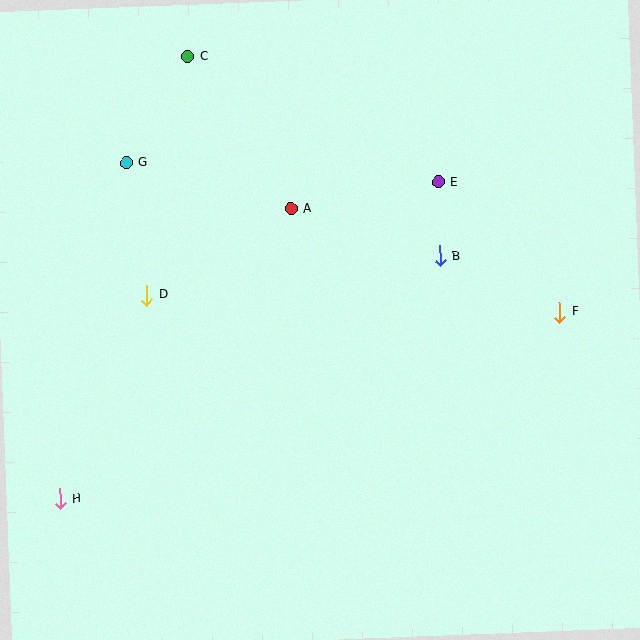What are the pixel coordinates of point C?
Point C is at (187, 57).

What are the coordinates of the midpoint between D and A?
The midpoint between D and A is at (219, 252).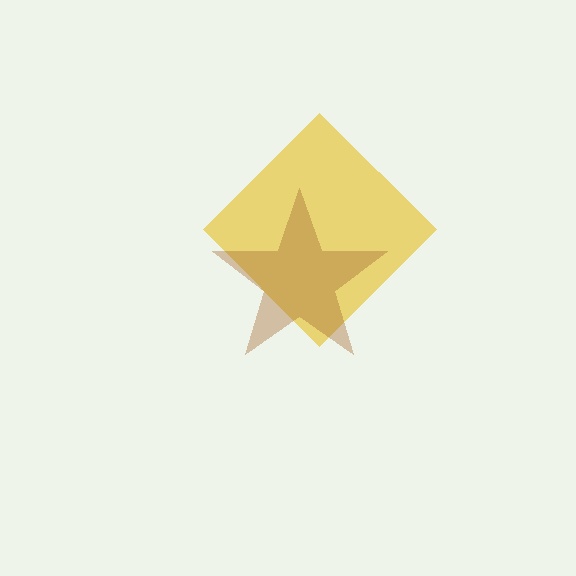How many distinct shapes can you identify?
There are 2 distinct shapes: a yellow diamond, a brown star.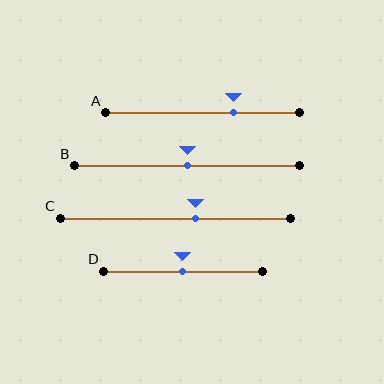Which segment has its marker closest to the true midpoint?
Segment B has its marker closest to the true midpoint.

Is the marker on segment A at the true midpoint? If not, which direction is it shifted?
No, the marker on segment A is shifted to the right by about 16% of the segment length.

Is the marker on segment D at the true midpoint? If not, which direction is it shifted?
Yes, the marker on segment D is at the true midpoint.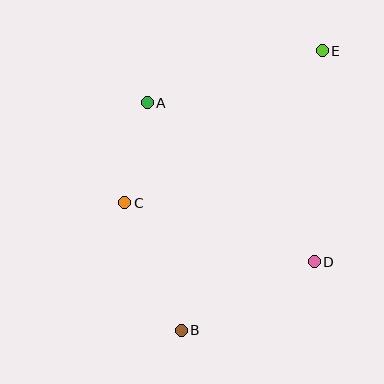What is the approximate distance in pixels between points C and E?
The distance between C and E is approximately 249 pixels.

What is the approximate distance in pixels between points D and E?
The distance between D and E is approximately 211 pixels.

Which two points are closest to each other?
Points A and C are closest to each other.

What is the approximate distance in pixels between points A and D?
The distance between A and D is approximately 231 pixels.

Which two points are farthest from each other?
Points B and E are farthest from each other.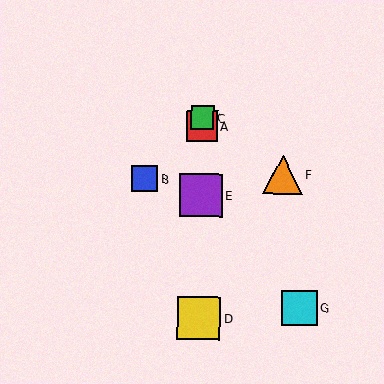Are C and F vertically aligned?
No, C is at x≈202 and F is at x≈283.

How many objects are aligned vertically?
4 objects (A, C, D, E) are aligned vertically.